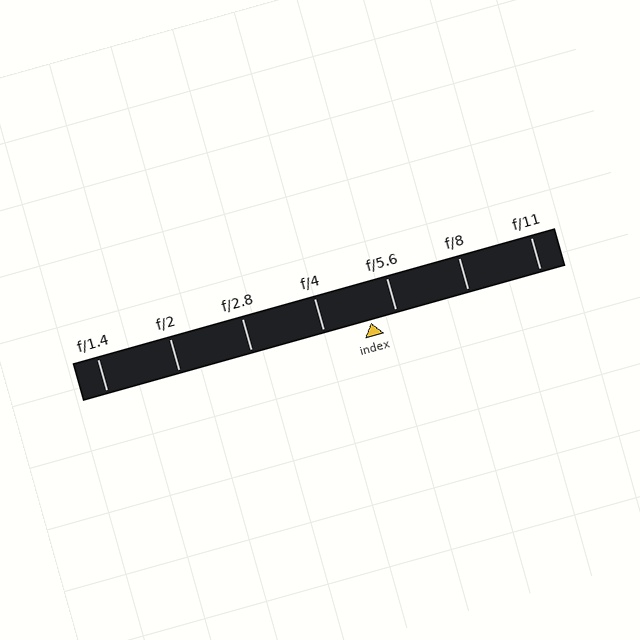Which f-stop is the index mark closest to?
The index mark is closest to f/5.6.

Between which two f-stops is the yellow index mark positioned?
The index mark is between f/4 and f/5.6.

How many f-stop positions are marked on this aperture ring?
There are 7 f-stop positions marked.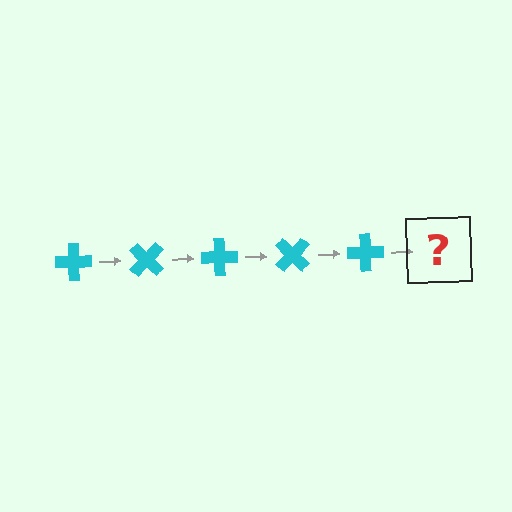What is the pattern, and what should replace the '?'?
The pattern is that the cross rotates 45 degrees each step. The '?' should be a cyan cross rotated 225 degrees.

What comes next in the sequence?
The next element should be a cyan cross rotated 225 degrees.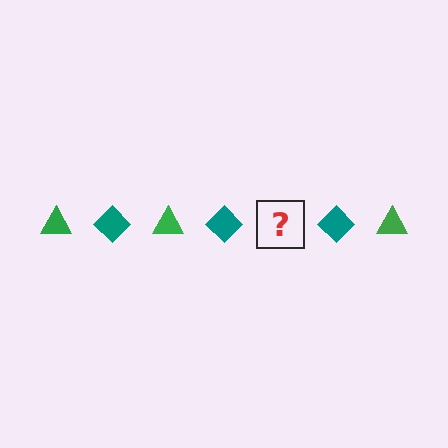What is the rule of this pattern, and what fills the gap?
The rule is that the pattern alternates between green triangle and teal diamond. The gap should be filled with a green triangle.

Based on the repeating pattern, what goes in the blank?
The blank should be a green triangle.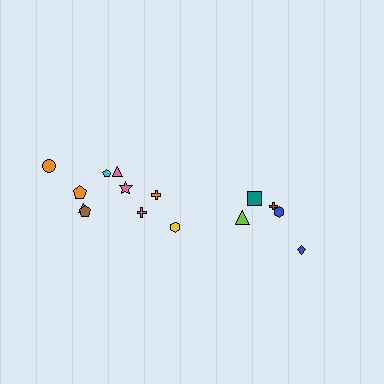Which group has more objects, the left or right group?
The left group.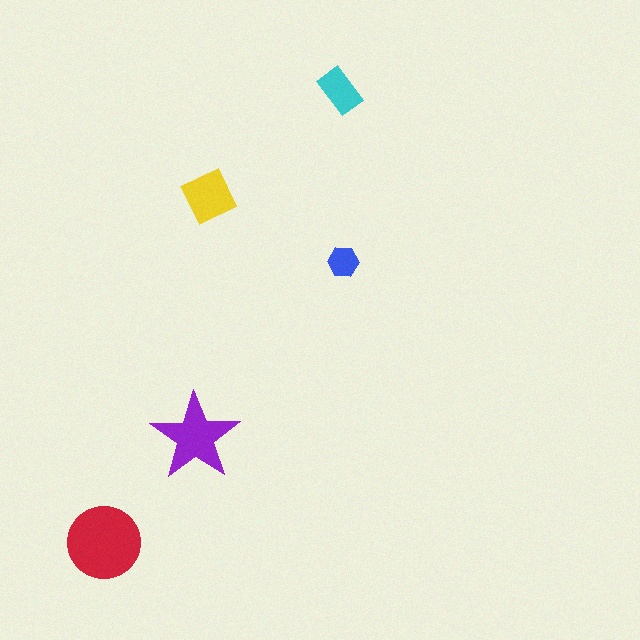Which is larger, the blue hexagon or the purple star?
The purple star.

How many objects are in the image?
There are 5 objects in the image.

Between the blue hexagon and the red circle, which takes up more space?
The red circle.